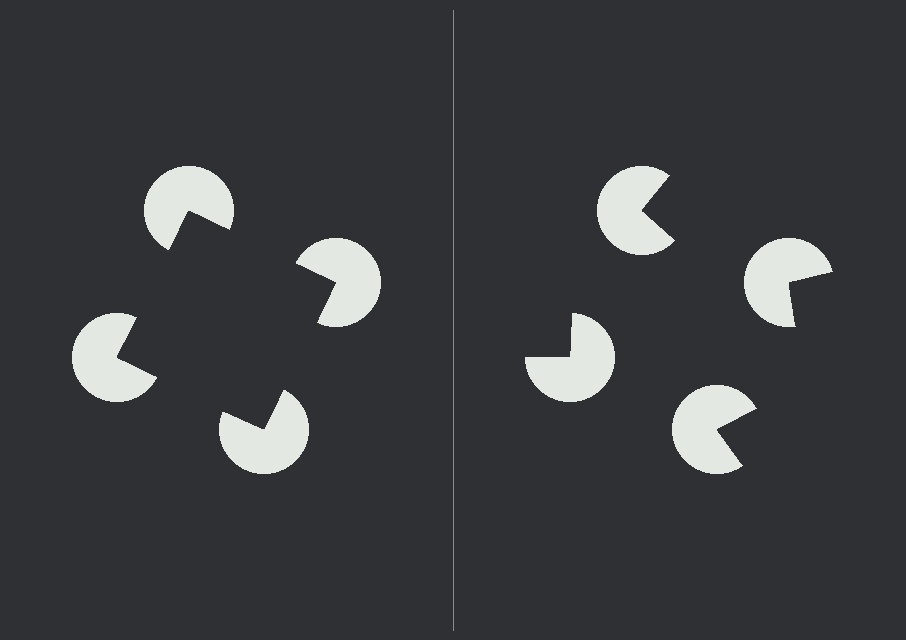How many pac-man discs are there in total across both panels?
8 — 4 on each side.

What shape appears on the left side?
An illusory square.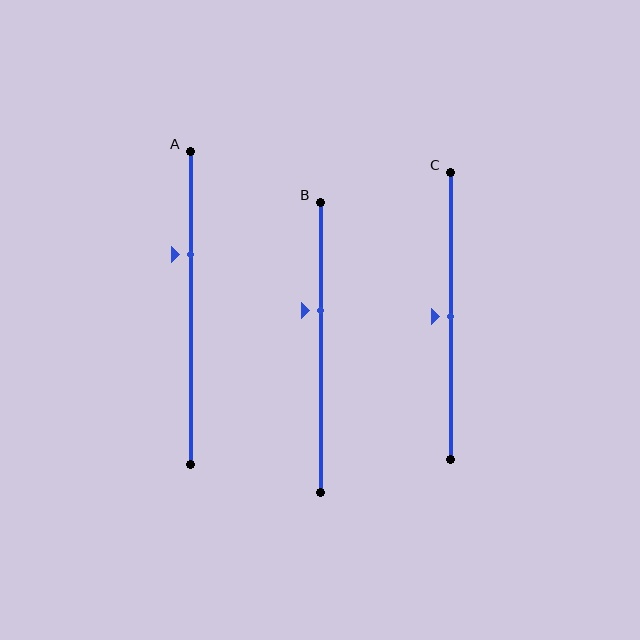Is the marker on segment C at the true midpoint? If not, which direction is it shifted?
Yes, the marker on segment C is at the true midpoint.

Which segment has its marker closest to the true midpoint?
Segment C has its marker closest to the true midpoint.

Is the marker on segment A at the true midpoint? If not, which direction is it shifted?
No, the marker on segment A is shifted upward by about 17% of the segment length.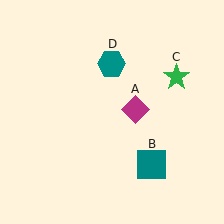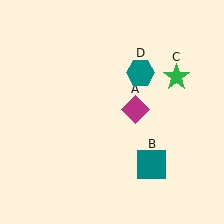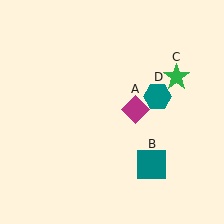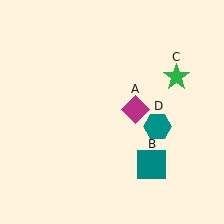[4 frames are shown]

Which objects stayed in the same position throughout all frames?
Magenta diamond (object A) and teal square (object B) and green star (object C) remained stationary.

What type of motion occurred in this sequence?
The teal hexagon (object D) rotated clockwise around the center of the scene.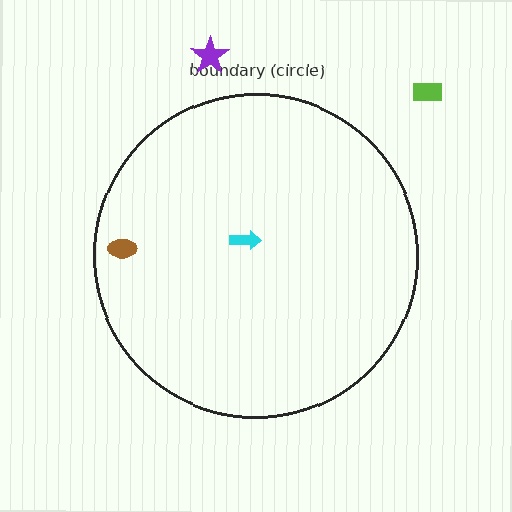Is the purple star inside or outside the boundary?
Outside.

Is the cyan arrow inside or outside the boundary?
Inside.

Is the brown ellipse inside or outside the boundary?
Inside.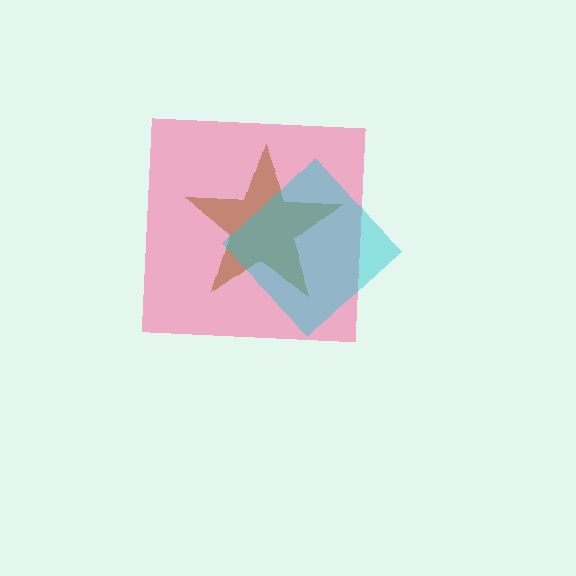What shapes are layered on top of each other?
The layered shapes are: a pink square, a brown star, a cyan diamond.